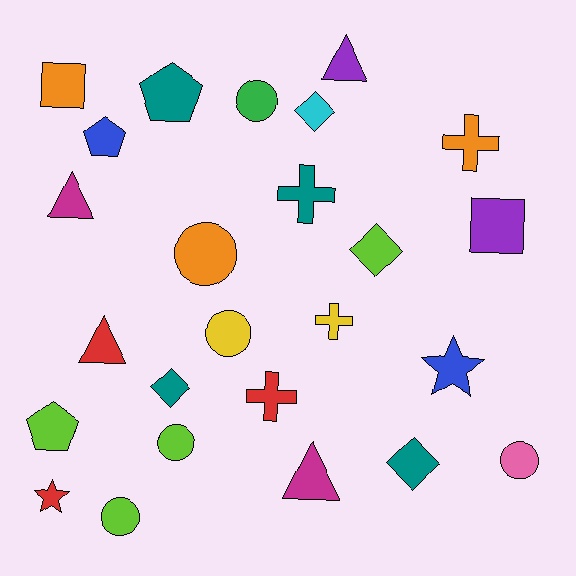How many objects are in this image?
There are 25 objects.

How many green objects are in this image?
There is 1 green object.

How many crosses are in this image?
There are 4 crosses.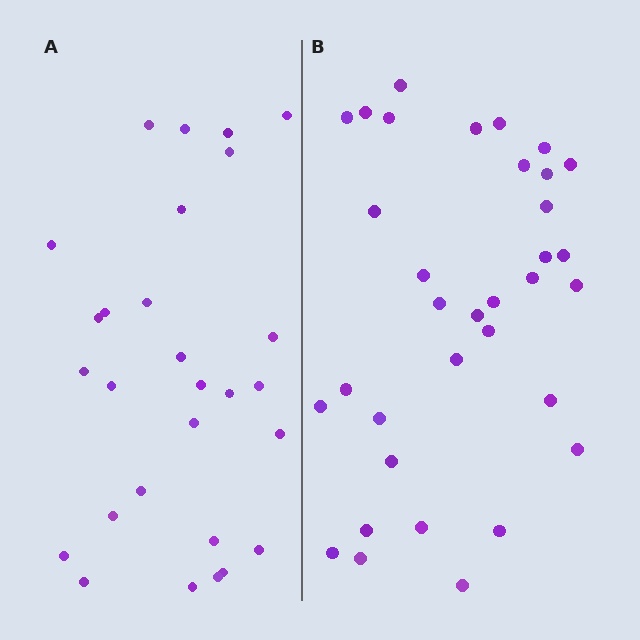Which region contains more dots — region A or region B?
Region B (the right region) has more dots.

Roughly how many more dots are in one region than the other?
Region B has about 6 more dots than region A.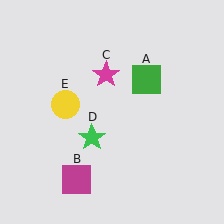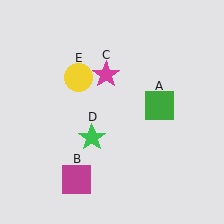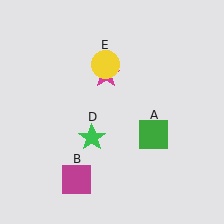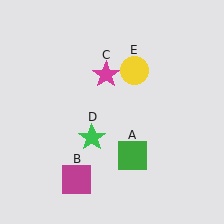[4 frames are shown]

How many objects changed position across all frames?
2 objects changed position: green square (object A), yellow circle (object E).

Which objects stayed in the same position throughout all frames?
Magenta square (object B) and magenta star (object C) and green star (object D) remained stationary.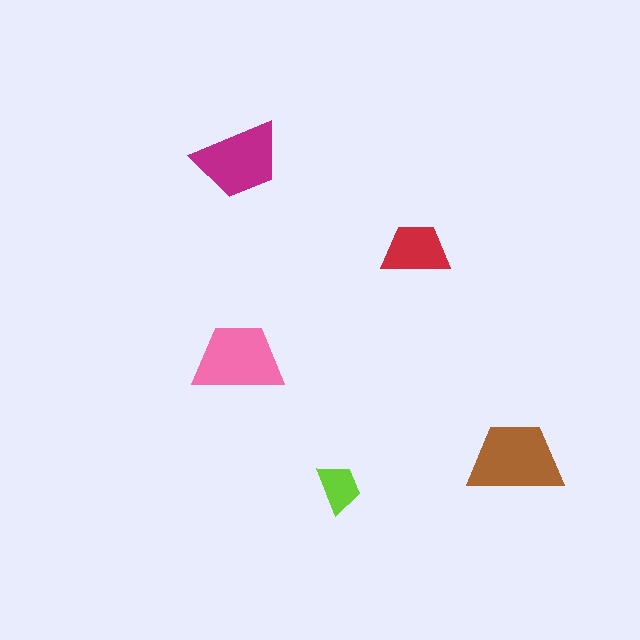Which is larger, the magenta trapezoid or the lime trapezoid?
The magenta one.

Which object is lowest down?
The lime trapezoid is bottommost.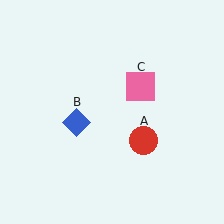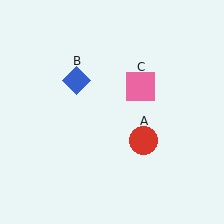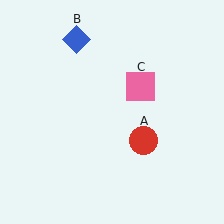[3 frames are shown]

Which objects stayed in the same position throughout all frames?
Red circle (object A) and pink square (object C) remained stationary.